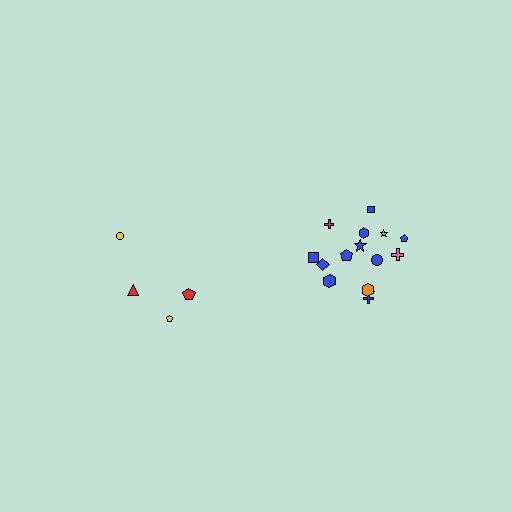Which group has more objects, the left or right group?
The right group.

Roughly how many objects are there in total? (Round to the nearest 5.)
Roughly 20 objects in total.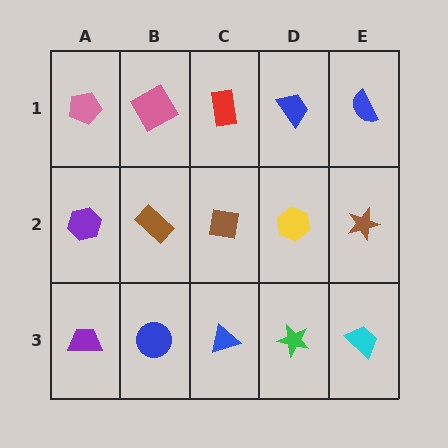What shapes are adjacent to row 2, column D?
A blue trapezoid (row 1, column D), a green star (row 3, column D), a brown square (row 2, column C), a brown star (row 2, column E).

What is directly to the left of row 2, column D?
A brown square.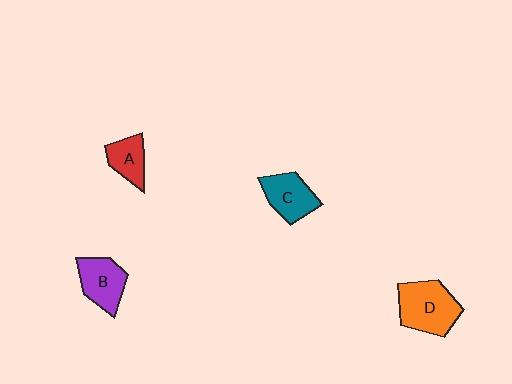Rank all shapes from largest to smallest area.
From largest to smallest: D (orange), B (purple), C (teal), A (red).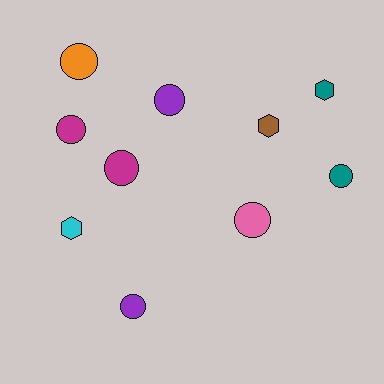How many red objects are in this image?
There are no red objects.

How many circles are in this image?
There are 7 circles.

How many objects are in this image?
There are 10 objects.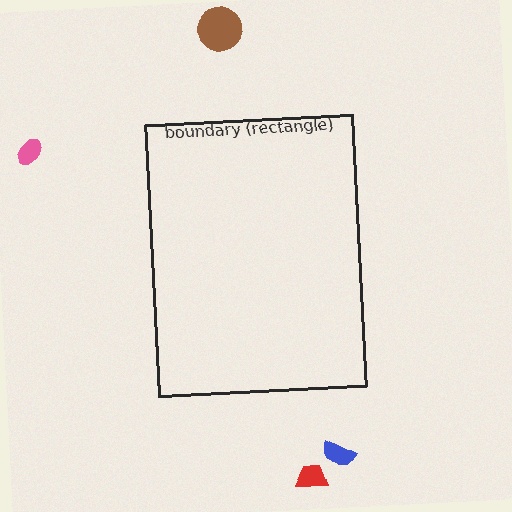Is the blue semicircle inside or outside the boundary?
Outside.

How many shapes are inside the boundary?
0 inside, 4 outside.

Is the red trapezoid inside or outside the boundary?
Outside.